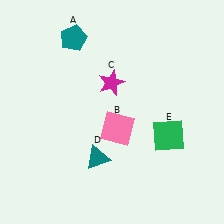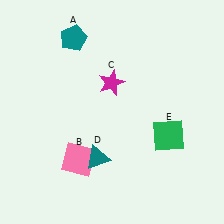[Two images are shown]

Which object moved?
The pink square (B) moved left.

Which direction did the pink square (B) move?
The pink square (B) moved left.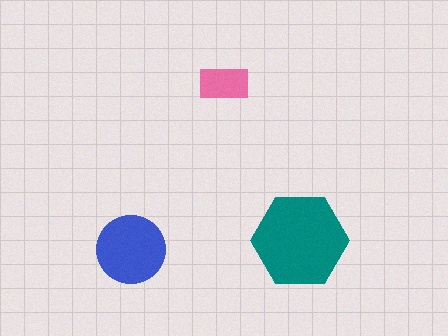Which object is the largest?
The teal hexagon.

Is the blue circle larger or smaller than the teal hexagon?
Smaller.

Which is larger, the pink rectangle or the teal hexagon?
The teal hexagon.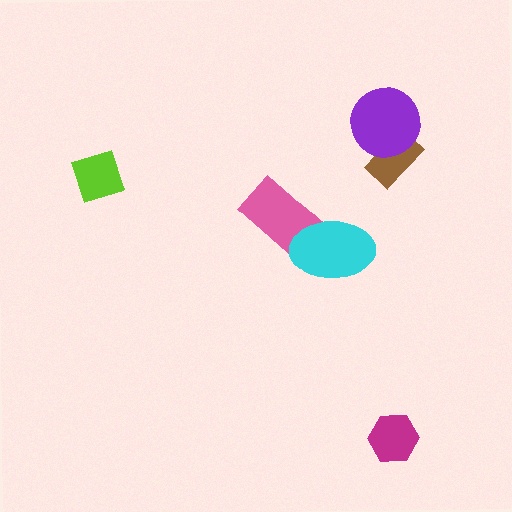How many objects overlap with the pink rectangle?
1 object overlaps with the pink rectangle.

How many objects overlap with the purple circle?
1 object overlaps with the purple circle.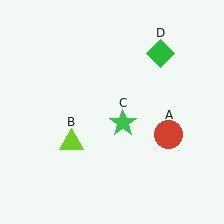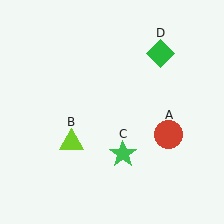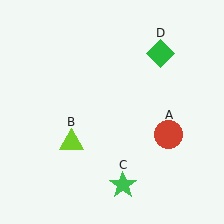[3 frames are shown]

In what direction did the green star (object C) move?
The green star (object C) moved down.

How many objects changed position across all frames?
1 object changed position: green star (object C).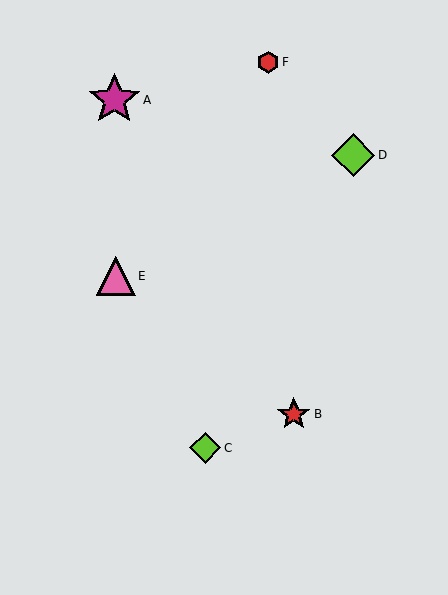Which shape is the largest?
The magenta star (labeled A) is the largest.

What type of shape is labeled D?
Shape D is a lime diamond.